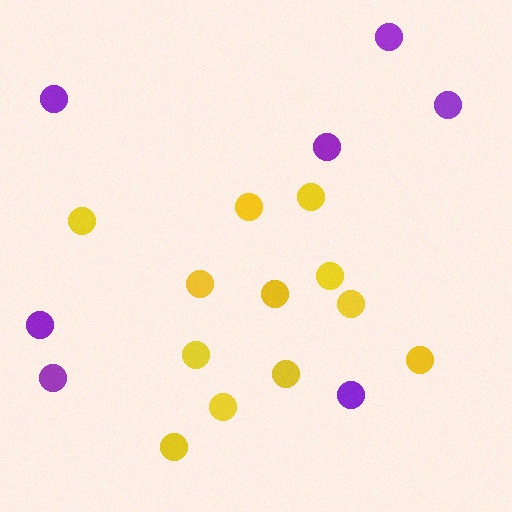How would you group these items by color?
There are 2 groups: one group of purple circles (7) and one group of yellow circles (12).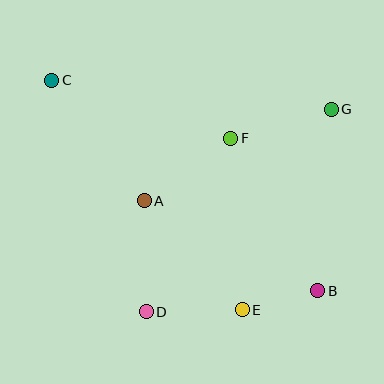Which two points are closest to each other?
Points B and E are closest to each other.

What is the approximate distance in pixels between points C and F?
The distance between C and F is approximately 188 pixels.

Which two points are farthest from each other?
Points B and C are farthest from each other.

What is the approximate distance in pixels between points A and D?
The distance between A and D is approximately 111 pixels.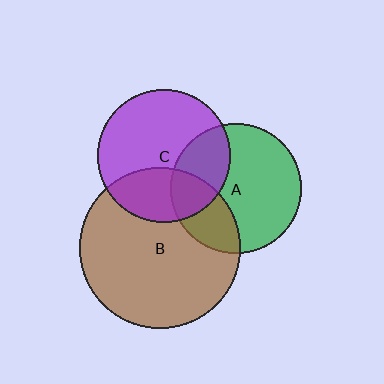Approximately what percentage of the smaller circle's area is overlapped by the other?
Approximately 30%.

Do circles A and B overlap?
Yes.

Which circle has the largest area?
Circle B (brown).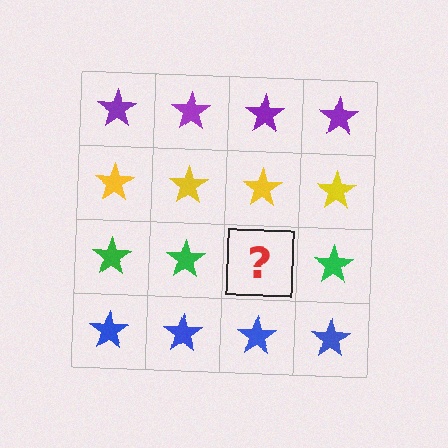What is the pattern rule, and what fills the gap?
The rule is that each row has a consistent color. The gap should be filled with a green star.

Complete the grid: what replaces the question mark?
The question mark should be replaced with a green star.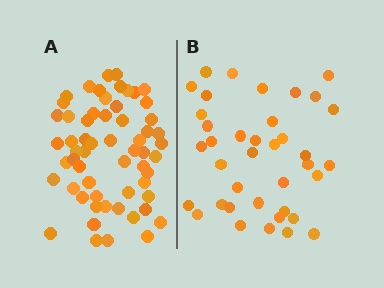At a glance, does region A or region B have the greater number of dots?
Region A (the left region) has more dots.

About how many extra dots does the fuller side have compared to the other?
Region A has approximately 20 more dots than region B.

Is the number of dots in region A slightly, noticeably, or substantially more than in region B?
Region A has substantially more. The ratio is roughly 1.6 to 1.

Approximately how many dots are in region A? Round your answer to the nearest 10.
About 60 dots. (The exact count is 59, which rounds to 60.)